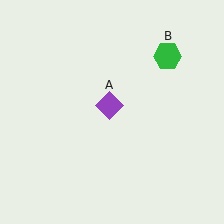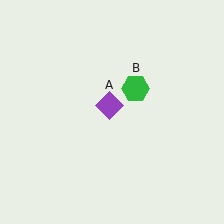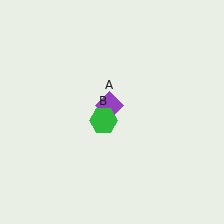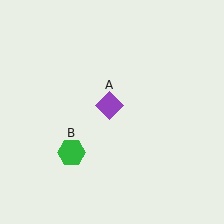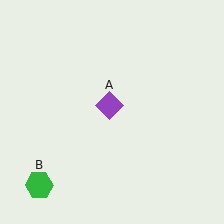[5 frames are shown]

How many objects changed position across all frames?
1 object changed position: green hexagon (object B).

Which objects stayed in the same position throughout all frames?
Purple diamond (object A) remained stationary.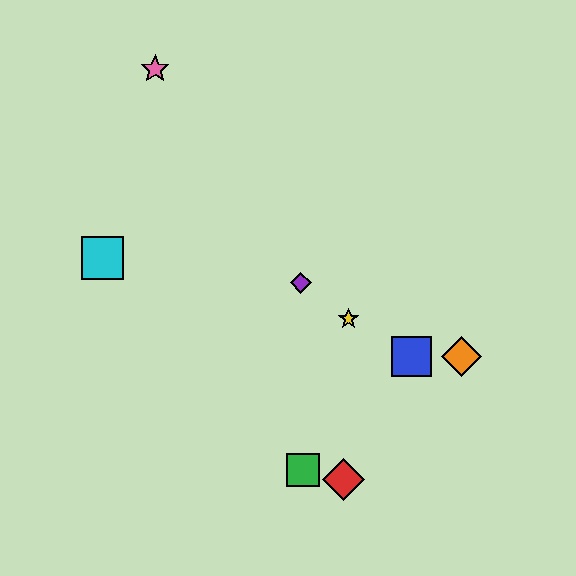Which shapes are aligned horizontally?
The blue square, the orange diamond are aligned horizontally.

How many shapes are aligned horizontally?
2 shapes (the blue square, the orange diamond) are aligned horizontally.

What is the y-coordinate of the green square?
The green square is at y≈470.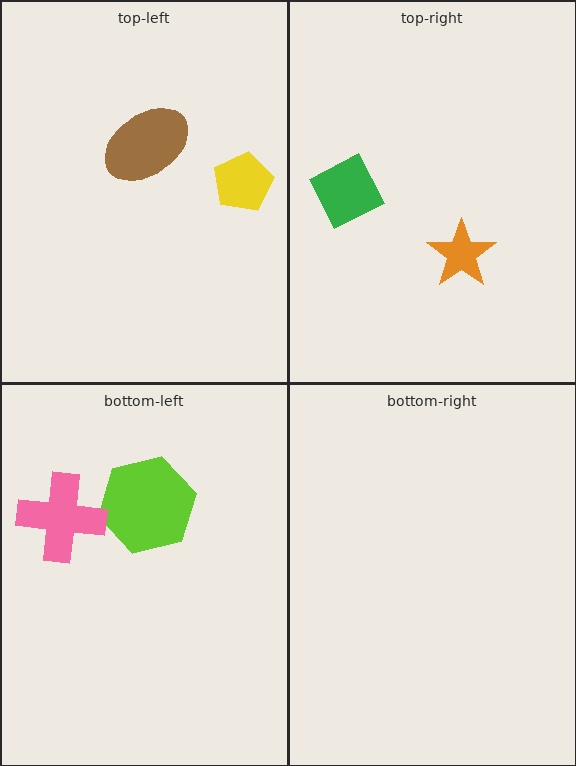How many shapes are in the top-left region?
2.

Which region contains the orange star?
The top-right region.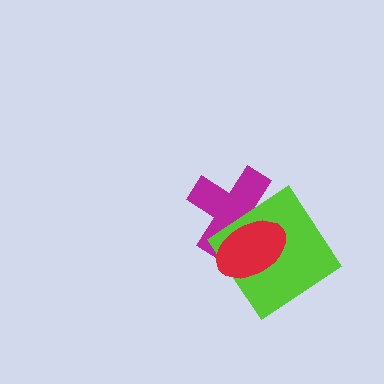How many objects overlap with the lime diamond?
2 objects overlap with the lime diamond.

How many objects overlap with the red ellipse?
2 objects overlap with the red ellipse.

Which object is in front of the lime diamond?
The red ellipse is in front of the lime diamond.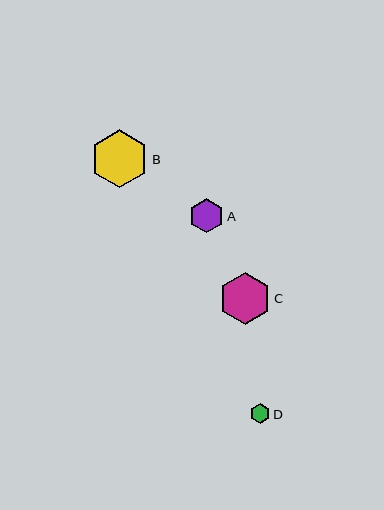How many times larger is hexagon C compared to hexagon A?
Hexagon C is approximately 1.5 times the size of hexagon A.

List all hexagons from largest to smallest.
From largest to smallest: B, C, A, D.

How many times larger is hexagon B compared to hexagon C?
Hexagon B is approximately 1.1 times the size of hexagon C.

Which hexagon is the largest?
Hexagon B is the largest with a size of approximately 59 pixels.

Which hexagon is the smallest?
Hexagon D is the smallest with a size of approximately 19 pixels.